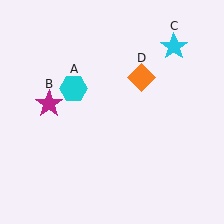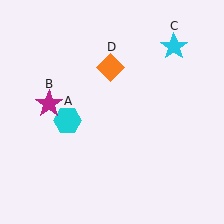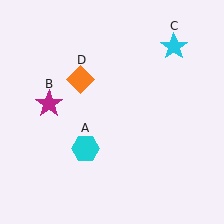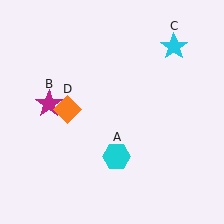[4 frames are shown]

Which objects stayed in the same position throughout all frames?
Magenta star (object B) and cyan star (object C) remained stationary.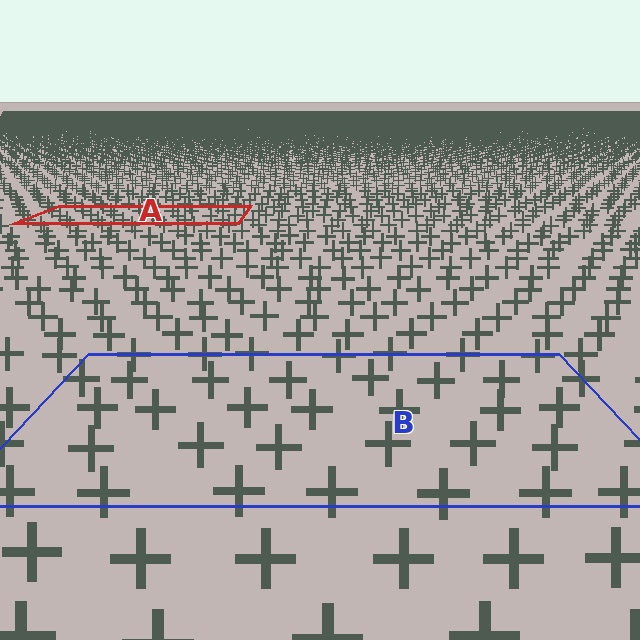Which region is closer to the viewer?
Region B is closer. The texture elements there are larger and more spread out.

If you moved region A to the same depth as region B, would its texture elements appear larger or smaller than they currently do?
They would appear larger. At a closer depth, the same texture elements are projected at a bigger on-screen size.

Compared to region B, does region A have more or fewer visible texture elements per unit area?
Region A has more texture elements per unit area — they are packed more densely because it is farther away.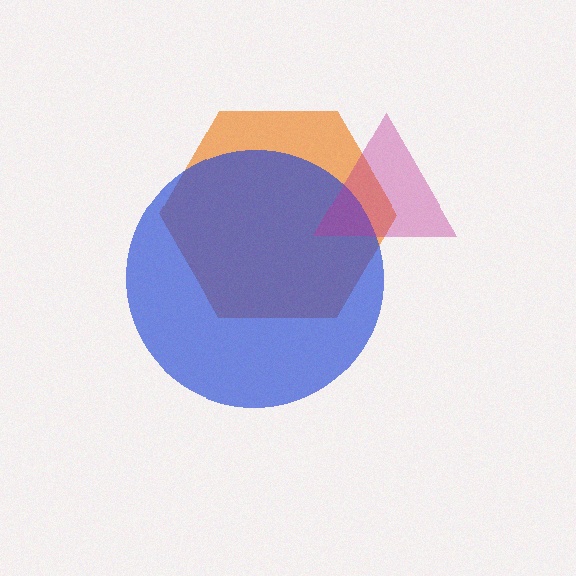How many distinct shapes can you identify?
There are 3 distinct shapes: an orange hexagon, a blue circle, a magenta triangle.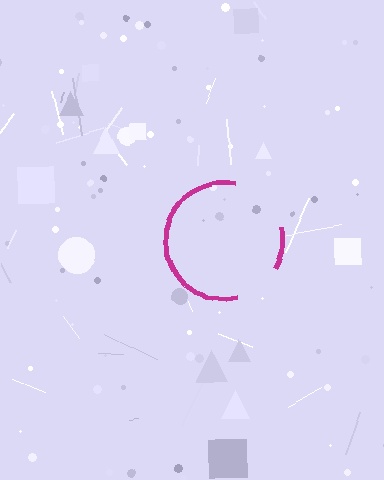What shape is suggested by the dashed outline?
The dashed outline suggests a circle.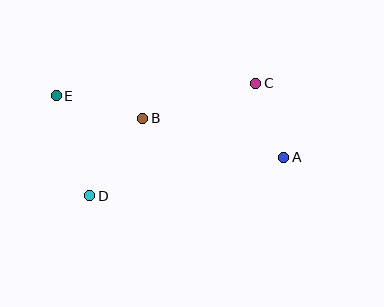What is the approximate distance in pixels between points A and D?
The distance between A and D is approximately 198 pixels.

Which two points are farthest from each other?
Points A and E are farthest from each other.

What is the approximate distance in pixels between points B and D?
The distance between B and D is approximately 94 pixels.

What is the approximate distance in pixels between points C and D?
The distance between C and D is approximately 201 pixels.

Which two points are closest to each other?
Points A and C are closest to each other.